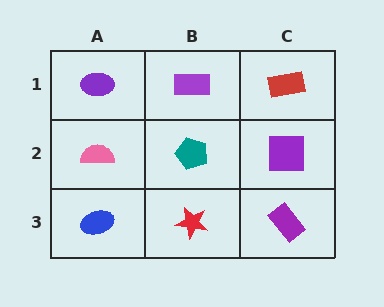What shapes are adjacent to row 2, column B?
A purple rectangle (row 1, column B), a red star (row 3, column B), a pink semicircle (row 2, column A), a purple square (row 2, column C).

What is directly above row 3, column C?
A purple square.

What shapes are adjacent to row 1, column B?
A teal pentagon (row 2, column B), a purple ellipse (row 1, column A), a red rectangle (row 1, column C).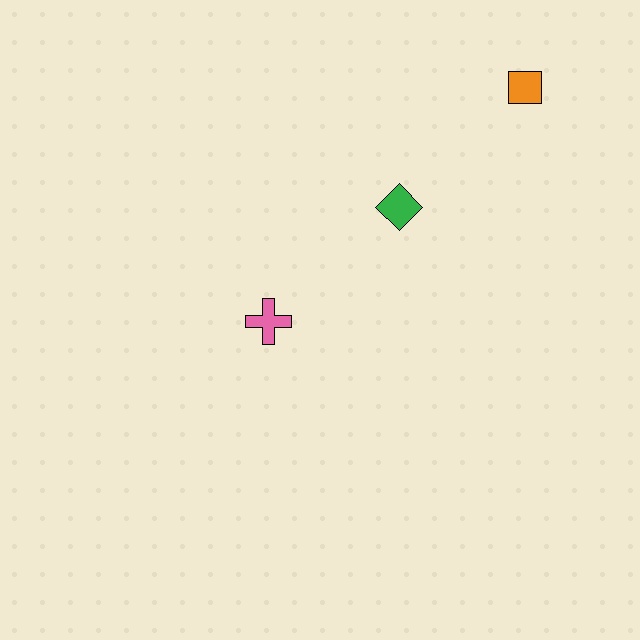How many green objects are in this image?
There is 1 green object.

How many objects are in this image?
There are 3 objects.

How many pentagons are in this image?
There are no pentagons.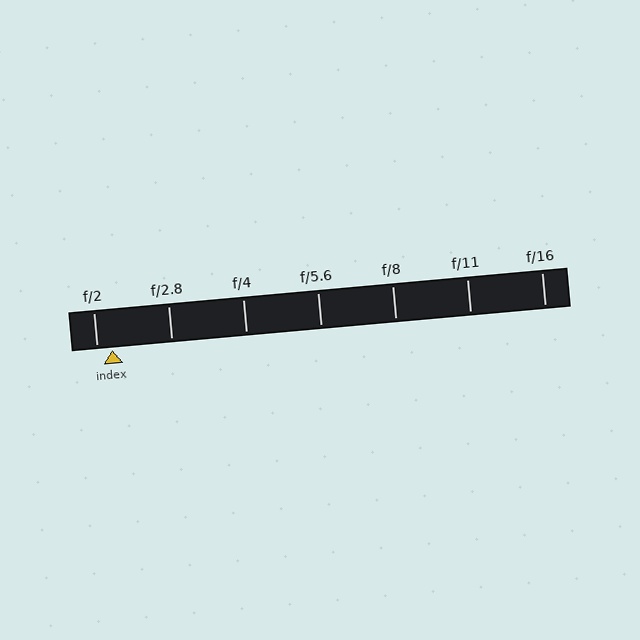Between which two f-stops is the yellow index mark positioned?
The index mark is between f/2 and f/2.8.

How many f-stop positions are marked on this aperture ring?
There are 7 f-stop positions marked.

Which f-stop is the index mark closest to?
The index mark is closest to f/2.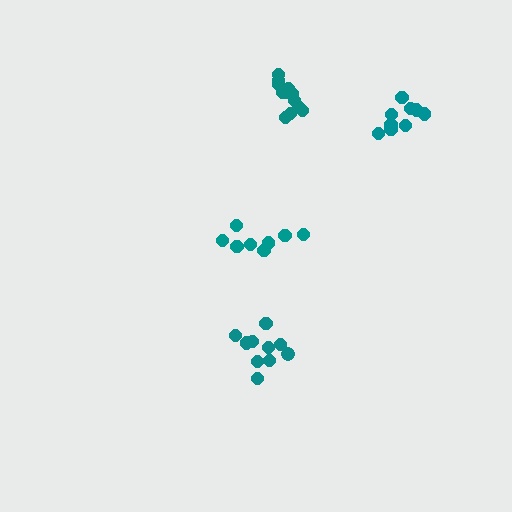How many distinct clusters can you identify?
There are 4 distinct clusters.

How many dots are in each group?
Group 1: 12 dots, Group 2: 10 dots, Group 3: 9 dots, Group 4: 8 dots (39 total).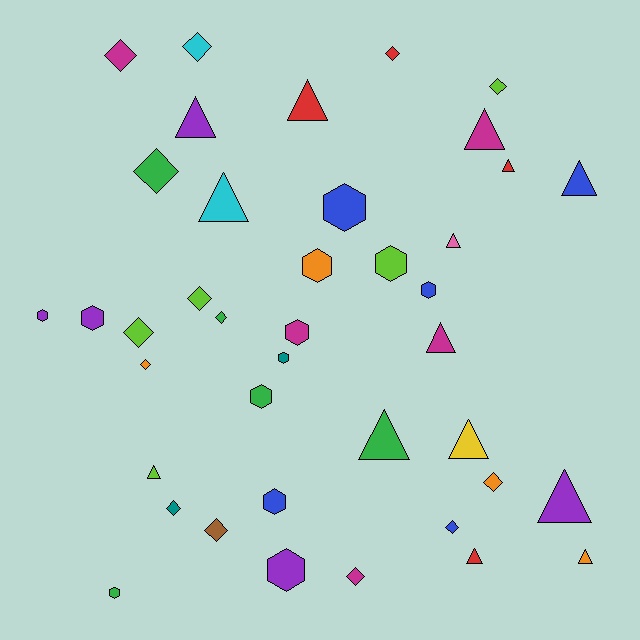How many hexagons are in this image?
There are 12 hexagons.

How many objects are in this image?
There are 40 objects.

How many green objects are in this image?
There are 5 green objects.